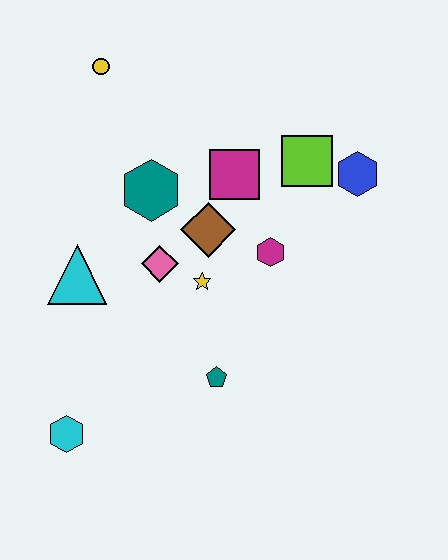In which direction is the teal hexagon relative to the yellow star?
The teal hexagon is above the yellow star.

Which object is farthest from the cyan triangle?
The blue hexagon is farthest from the cyan triangle.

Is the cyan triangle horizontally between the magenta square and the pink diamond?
No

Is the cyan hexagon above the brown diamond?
No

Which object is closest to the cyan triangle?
The pink diamond is closest to the cyan triangle.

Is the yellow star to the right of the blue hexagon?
No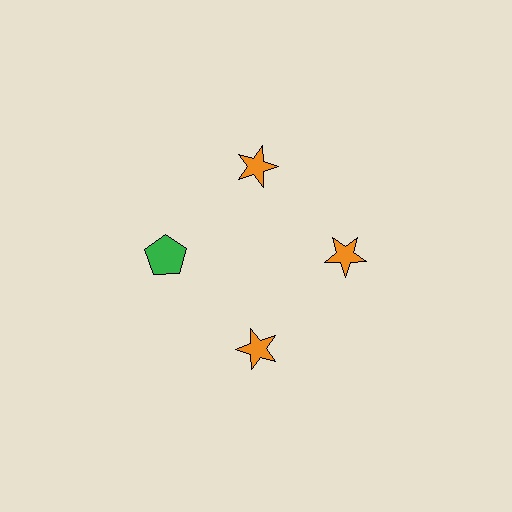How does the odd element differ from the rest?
It differs in both color (green instead of orange) and shape (pentagon instead of star).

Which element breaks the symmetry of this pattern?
The green pentagon at roughly the 9 o'clock position breaks the symmetry. All other shapes are orange stars.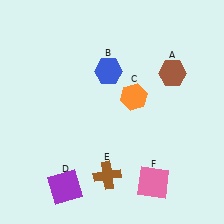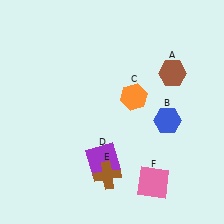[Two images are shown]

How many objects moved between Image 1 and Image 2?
2 objects moved between the two images.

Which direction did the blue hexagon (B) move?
The blue hexagon (B) moved right.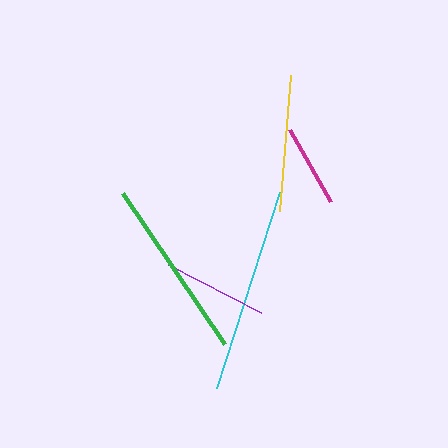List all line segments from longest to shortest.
From longest to shortest: cyan, green, yellow, purple, magenta.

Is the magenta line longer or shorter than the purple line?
The purple line is longer than the magenta line.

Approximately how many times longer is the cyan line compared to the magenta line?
The cyan line is approximately 2.5 times the length of the magenta line.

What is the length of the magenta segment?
The magenta segment is approximately 82 pixels long.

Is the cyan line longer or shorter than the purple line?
The cyan line is longer than the purple line.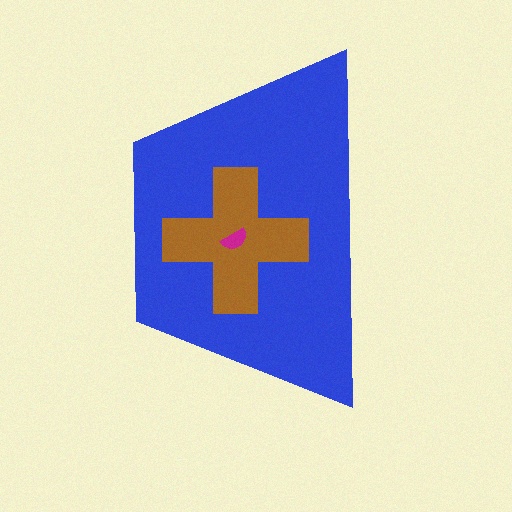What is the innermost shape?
The magenta semicircle.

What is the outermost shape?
The blue trapezoid.